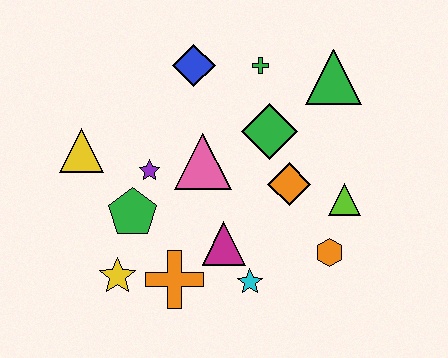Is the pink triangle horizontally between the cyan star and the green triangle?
No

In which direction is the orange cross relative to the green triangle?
The orange cross is below the green triangle.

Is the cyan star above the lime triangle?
No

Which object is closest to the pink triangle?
The purple star is closest to the pink triangle.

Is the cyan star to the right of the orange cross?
Yes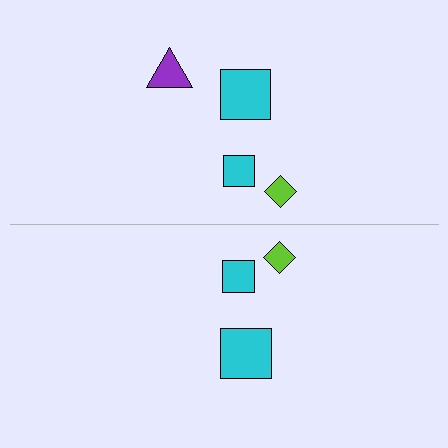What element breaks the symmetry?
A purple triangle is missing from the bottom side.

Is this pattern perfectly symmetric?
No, the pattern is not perfectly symmetric. A purple triangle is missing from the bottom side.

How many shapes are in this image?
There are 7 shapes in this image.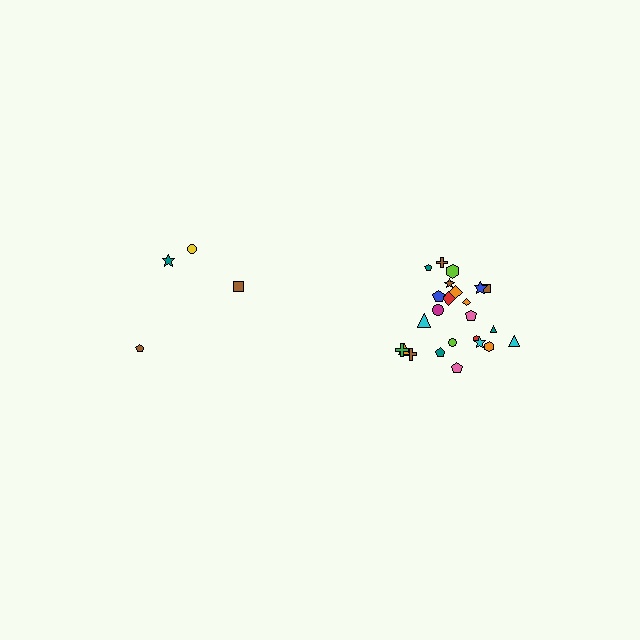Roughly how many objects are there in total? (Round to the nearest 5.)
Roughly 30 objects in total.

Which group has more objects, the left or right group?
The right group.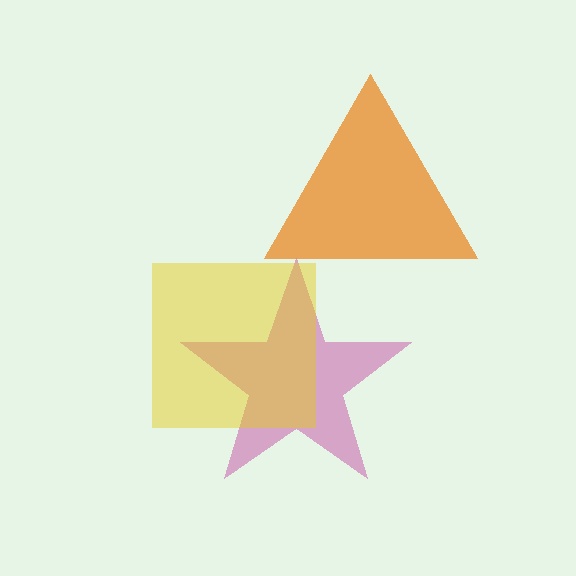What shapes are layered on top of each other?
The layered shapes are: a magenta star, an orange triangle, a yellow square.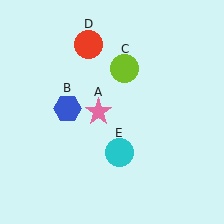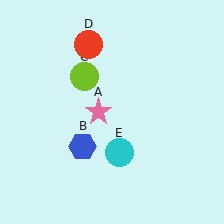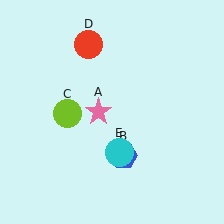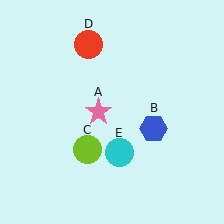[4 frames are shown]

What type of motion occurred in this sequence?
The blue hexagon (object B), lime circle (object C) rotated counterclockwise around the center of the scene.